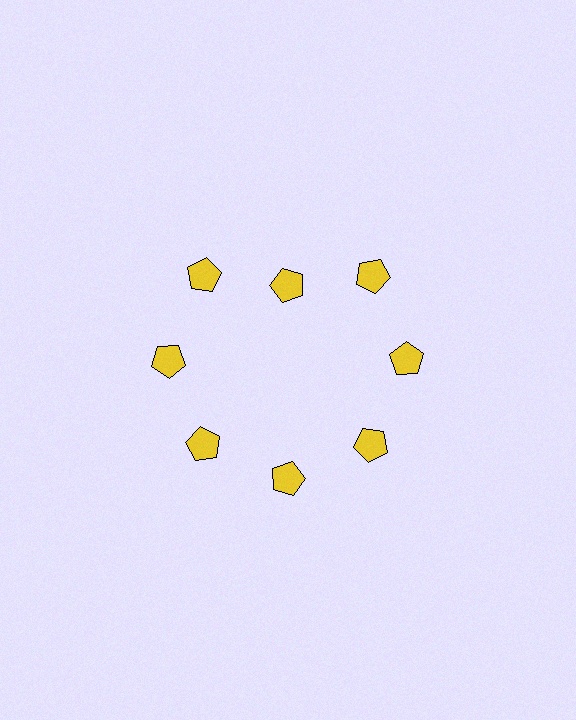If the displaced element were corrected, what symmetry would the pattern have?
It would have 8-fold rotational symmetry — the pattern would map onto itself every 45 degrees.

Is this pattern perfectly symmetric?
No. The 8 yellow pentagons are arranged in a ring, but one element near the 12 o'clock position is pulled inward toward the center, breaking the 8-fold rotational symmetry.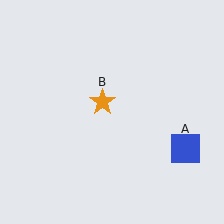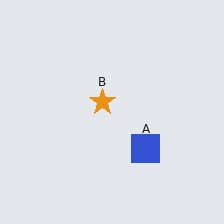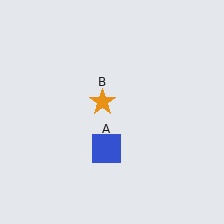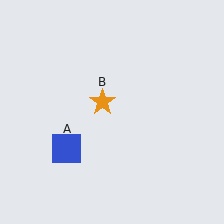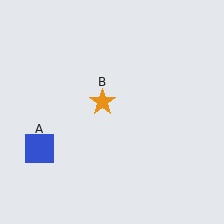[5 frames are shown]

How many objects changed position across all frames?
1 object changed position: blue square (object A).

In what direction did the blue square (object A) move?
The blue square (object A) moved left.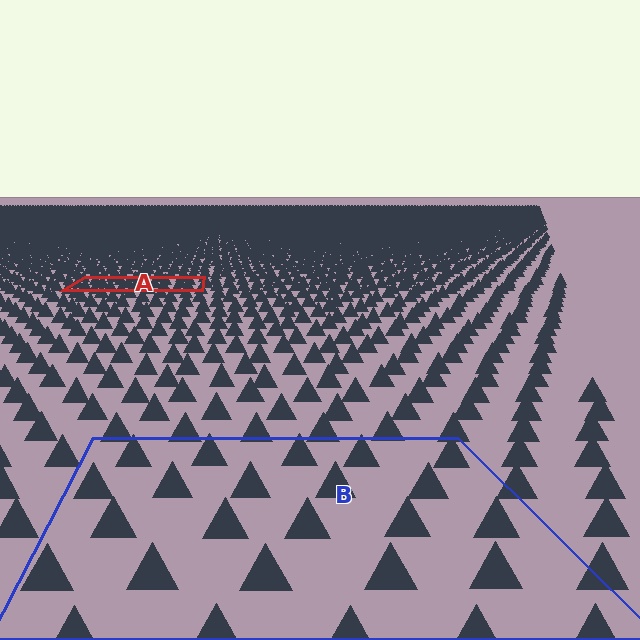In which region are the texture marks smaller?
The texture marks are smaller in region A, because it is farther away.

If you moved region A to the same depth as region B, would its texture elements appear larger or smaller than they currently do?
They would appear larger. At a closer depth, the same texture elements are projected at a bigger on-screen size.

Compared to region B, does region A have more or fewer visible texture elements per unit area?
Region A has more texture elements per unit area — they are packed more densely because it is farther away.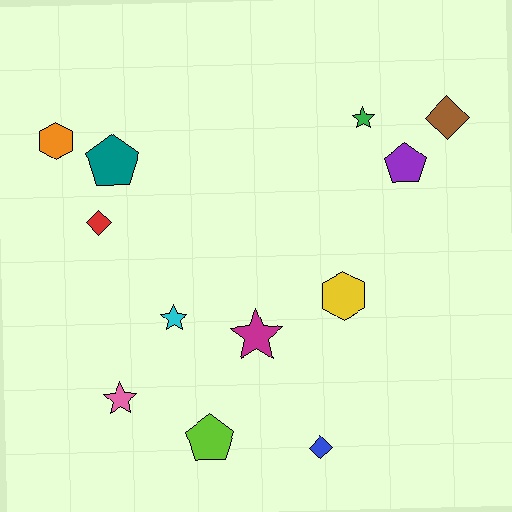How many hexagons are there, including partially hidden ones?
There are 2 hexagons.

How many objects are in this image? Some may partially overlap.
There are 12 objects.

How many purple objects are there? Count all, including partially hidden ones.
There is 1 purple object.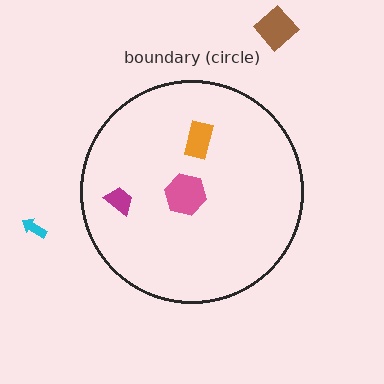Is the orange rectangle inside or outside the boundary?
Inside.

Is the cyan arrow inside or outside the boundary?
Outside.